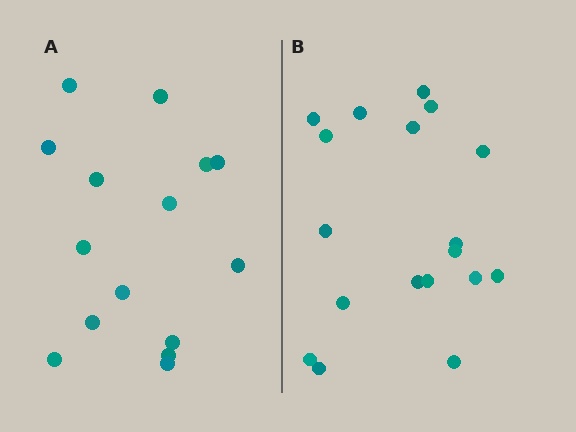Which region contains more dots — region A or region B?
Region B (the right region) has more dots.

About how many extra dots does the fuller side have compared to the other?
Region B has just a few more — roughly 2 or 3 more dots than region A.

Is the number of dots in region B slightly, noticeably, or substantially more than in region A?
Region B has only slightly more — the two regions are fairly close. The ratio is roughly 1.2 to 1.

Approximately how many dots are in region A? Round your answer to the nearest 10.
About 20 dots. (The exact count is 15, which rounds to 20.)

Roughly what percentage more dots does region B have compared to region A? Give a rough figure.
About 20% more.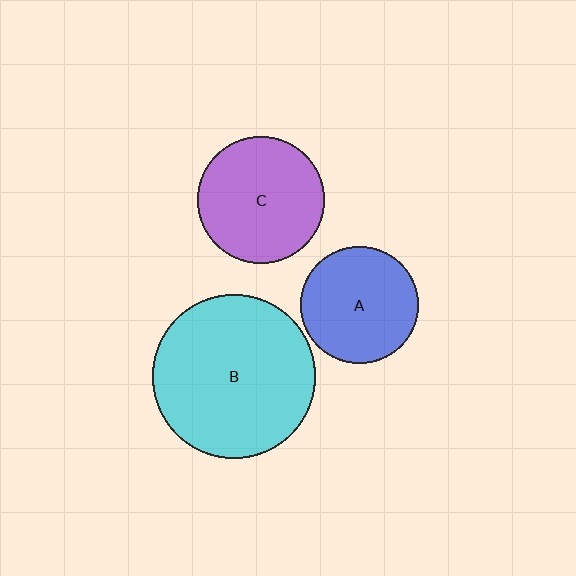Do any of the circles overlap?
No, none of the circles overlap.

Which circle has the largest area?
Circle B (cyan).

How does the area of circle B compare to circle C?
Approximately 1.7 times.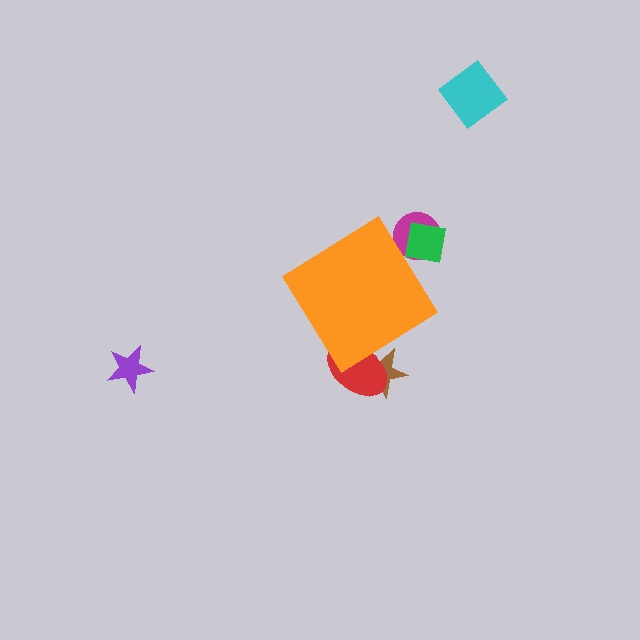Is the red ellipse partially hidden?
Yes, the red ellipse is partially hidden behind the orange diamond.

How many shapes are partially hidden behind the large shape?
4 shapes are partially hidden.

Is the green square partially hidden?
Yes, the green square is partially hidden behind the orange diamond.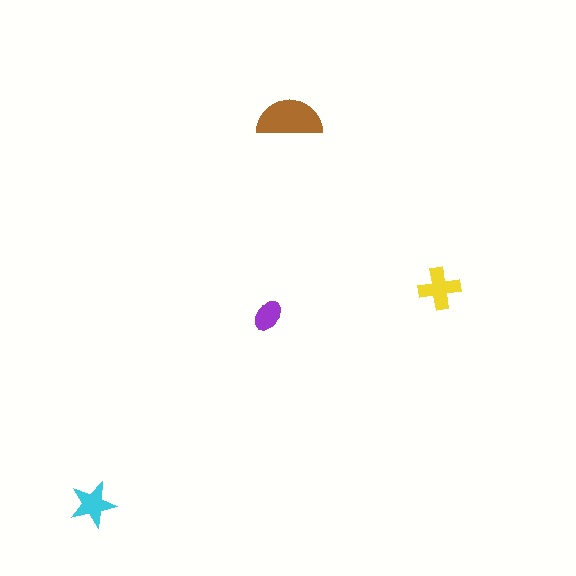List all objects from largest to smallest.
The brown semicircle, the yellow cross, the cyan star, the purple ellipse.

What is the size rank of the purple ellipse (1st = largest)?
4th.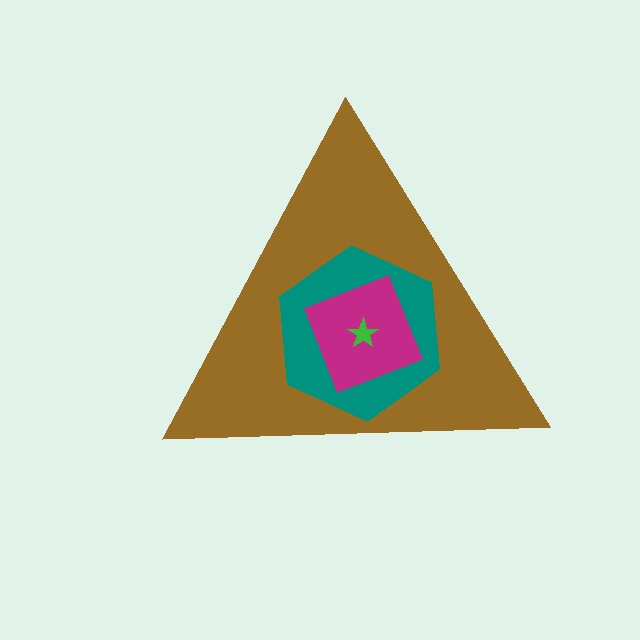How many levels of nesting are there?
4.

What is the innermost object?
The green star.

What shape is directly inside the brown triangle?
The teal hexagon.